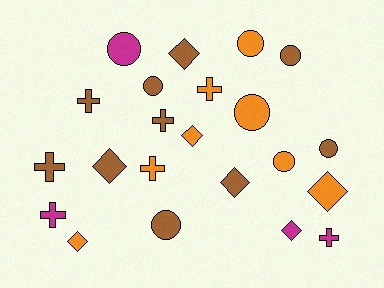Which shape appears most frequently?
Circle, with 8 objects.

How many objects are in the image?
There are 22 objects.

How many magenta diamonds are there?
There is 1 magenta diamond.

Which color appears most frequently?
Brown, with 10 objects.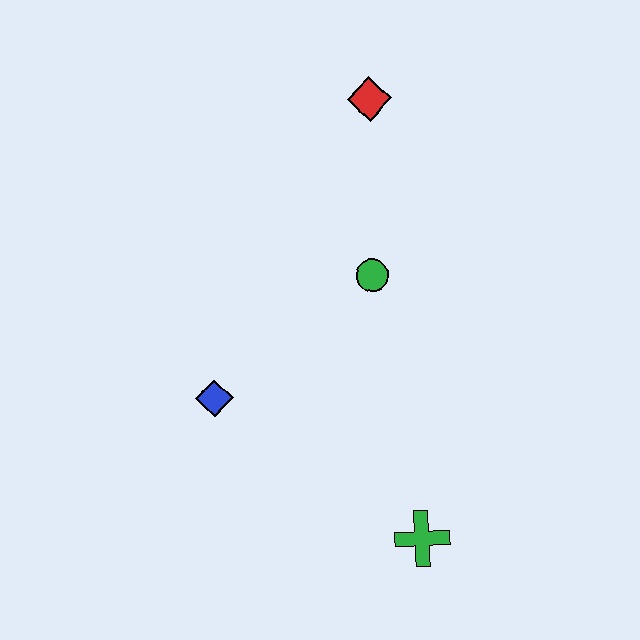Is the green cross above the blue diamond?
No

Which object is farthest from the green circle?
The green cross is farthest from the green circle.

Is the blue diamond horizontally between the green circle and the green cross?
No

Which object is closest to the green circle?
The red diamond is closest to the green circle.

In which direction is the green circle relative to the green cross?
The green circle is above the green cross.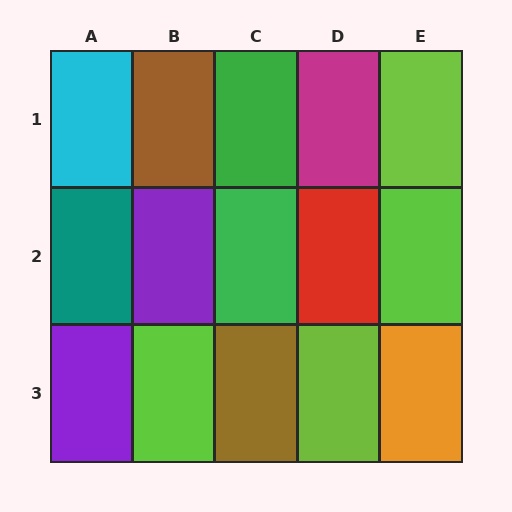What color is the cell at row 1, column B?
Brown.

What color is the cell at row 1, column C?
Green.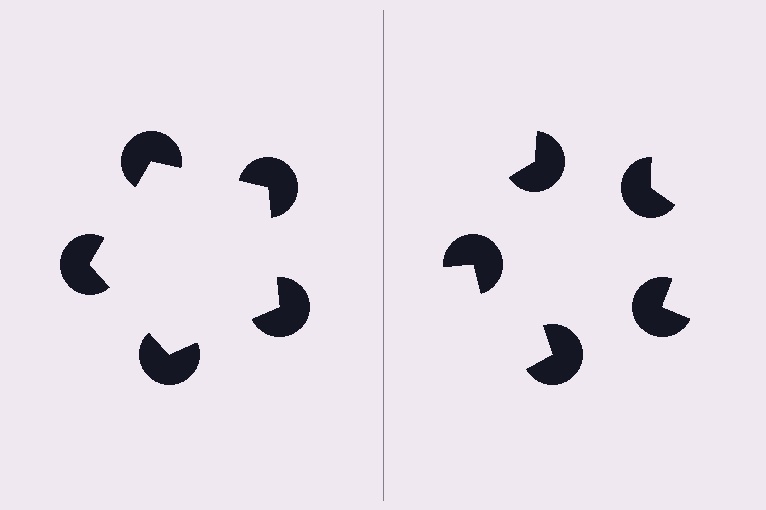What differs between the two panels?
The pac-man discs are positioned identically on both sides; only the wedge orientations differ. On the left they align to a pentagon; on the right they are misaligned.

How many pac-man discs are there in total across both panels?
10 — 5 on each side.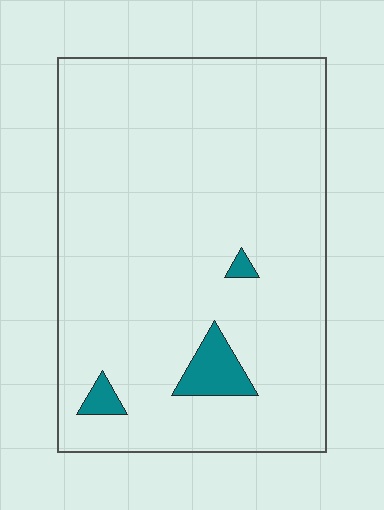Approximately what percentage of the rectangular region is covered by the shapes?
Approximately 5%.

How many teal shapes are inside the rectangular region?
3.